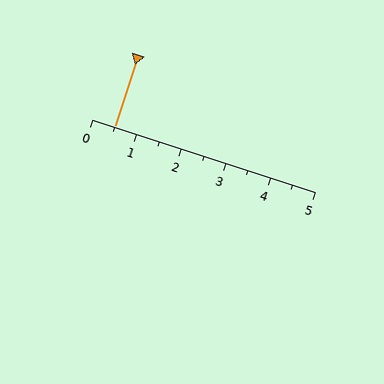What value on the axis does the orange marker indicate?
The marker indicates approximately 0.5.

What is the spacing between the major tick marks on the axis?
The major ticks are spaced 1 apart.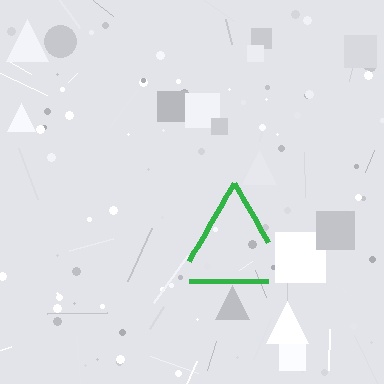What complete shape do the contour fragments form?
The contour fragments form a triangle.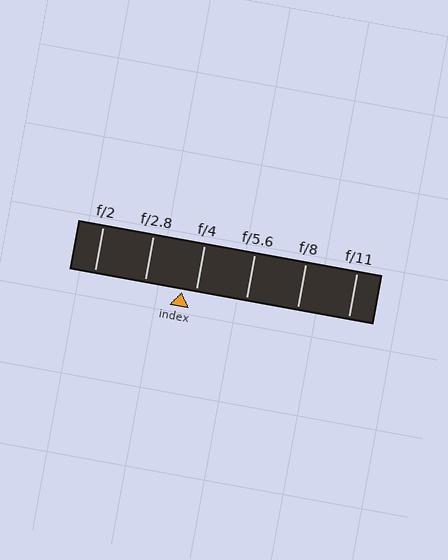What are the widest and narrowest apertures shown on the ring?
The widest aperture shown is f/2 and the narrowest is f/11.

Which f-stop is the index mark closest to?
The index mark is closest to f/4.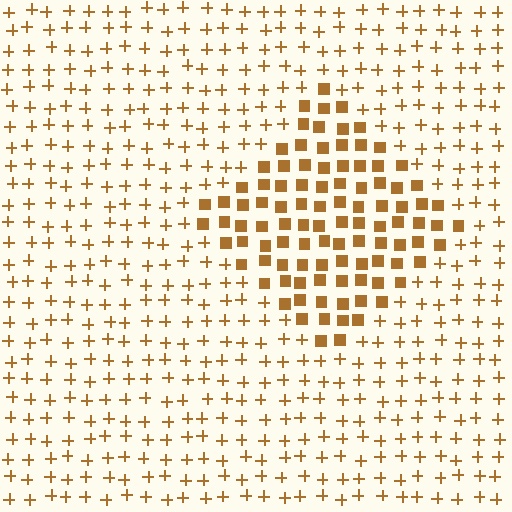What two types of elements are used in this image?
The image uses squares inside the diamond region and plus signs outside it.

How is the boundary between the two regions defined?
The boundary is defined by a change in element shape: squares inside vs. plus signs outside. All elements share the same color and spacing.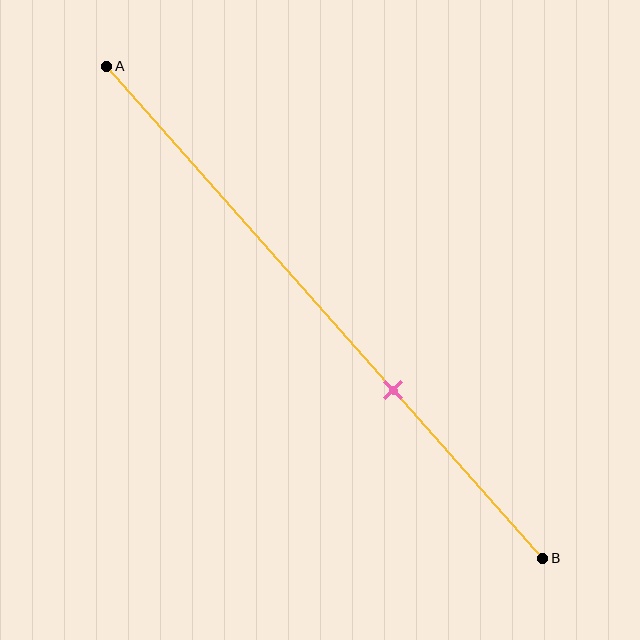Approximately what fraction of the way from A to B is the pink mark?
The pink mark is approximately 65% of the way from A to B.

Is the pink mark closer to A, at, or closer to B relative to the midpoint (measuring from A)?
The pink mark is closer to point B than the midpoint of segment AB.